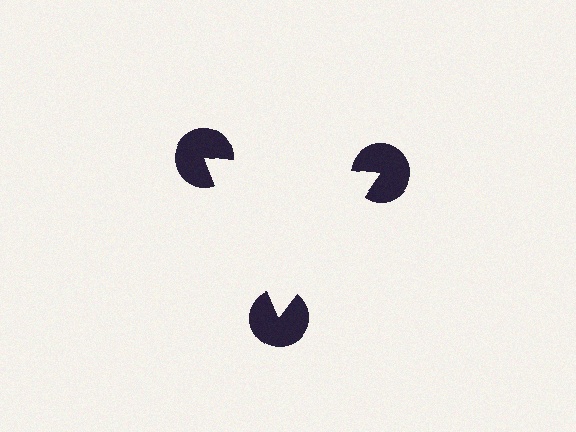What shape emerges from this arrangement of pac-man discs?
An illusory triangle — its edges are inferred from the aligned wedge cuts in the pac-man discs, not physically drawn.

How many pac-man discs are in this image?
There are 3 — one at each vertex of the illusory triangle.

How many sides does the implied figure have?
3 sides.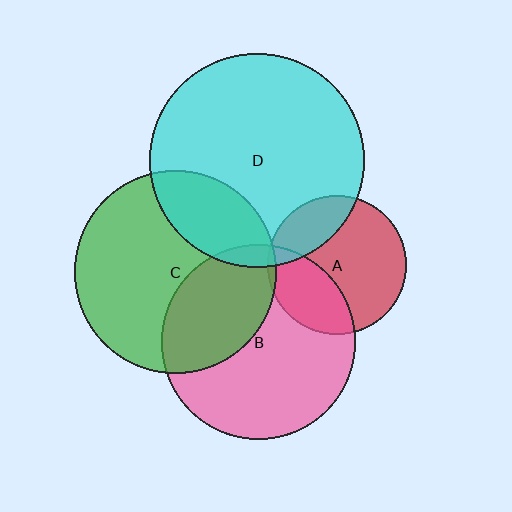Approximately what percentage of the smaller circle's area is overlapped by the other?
Approximately 25%.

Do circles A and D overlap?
Yes.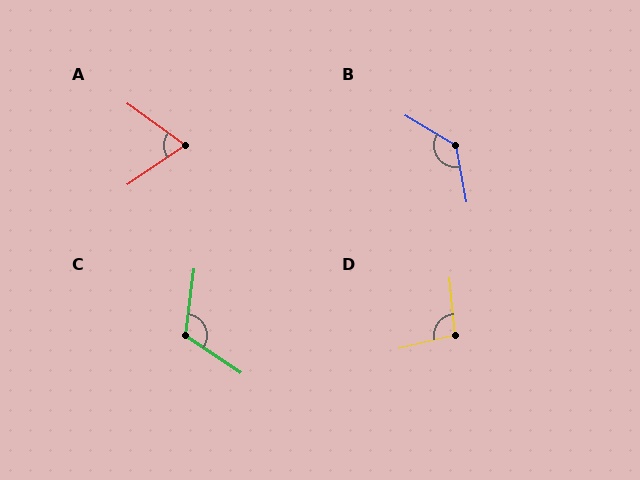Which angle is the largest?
B, at approximately 132 degrees.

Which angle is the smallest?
A, at approximately 70 degrees.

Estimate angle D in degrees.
Approximately 97 degrees.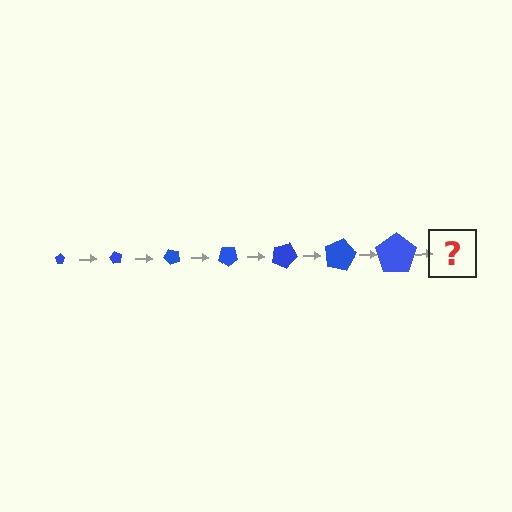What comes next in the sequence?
The next element should be a pentagon, larger than the previous one and rotated 420 degrees from the start.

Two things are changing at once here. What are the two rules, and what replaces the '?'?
The two rules are that the pentagon grows larger each step and it rotates 60 degrees each step. The '?' should be a pentagon, larger than the previous one and rotated 420 degrees from the start.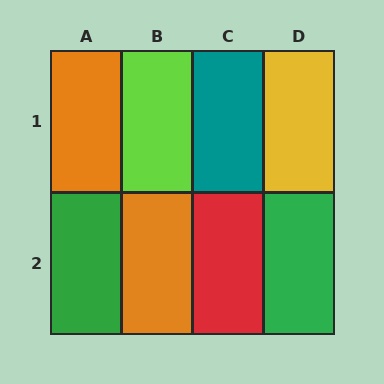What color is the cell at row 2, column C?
Red.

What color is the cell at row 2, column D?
Green.